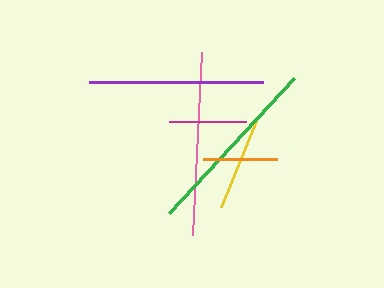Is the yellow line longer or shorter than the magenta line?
The yellow line is longer than the magenta line.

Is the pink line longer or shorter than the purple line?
The pink line is longer than the purple line.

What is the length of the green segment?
The green segment is approximately 184 pixels long.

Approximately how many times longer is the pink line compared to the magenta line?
The pink line is approximately 2.4 times the length of the magenta line.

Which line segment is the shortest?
The orange line is the shortest at approximately 74 pixels.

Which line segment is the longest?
The green line is the longest at approximately 184 pixels.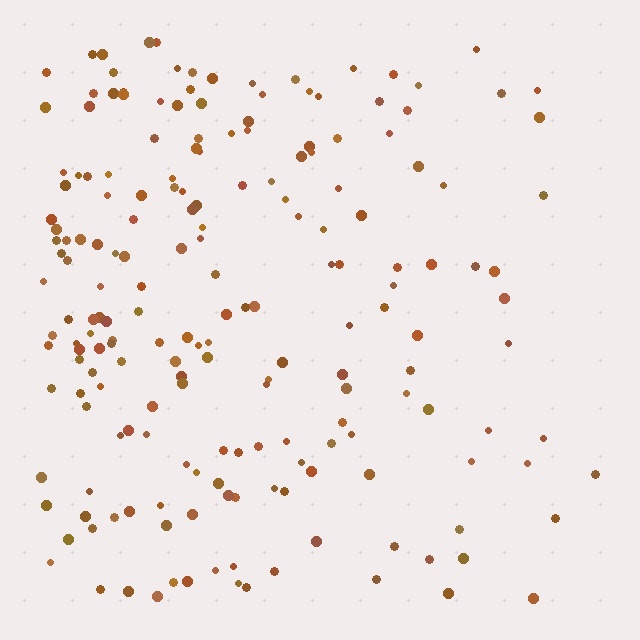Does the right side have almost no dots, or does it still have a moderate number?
Still a moderate number, just noticeably fewer than the left.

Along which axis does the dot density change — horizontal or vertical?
Horizontal.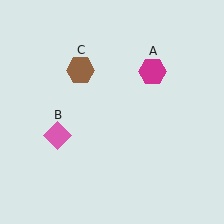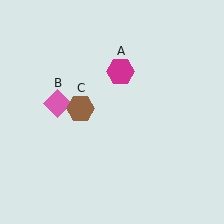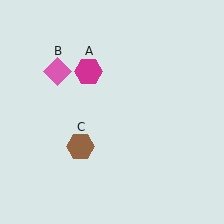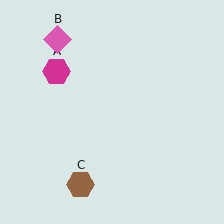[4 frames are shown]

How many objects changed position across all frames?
3 objects changed position: magenta hexagon (object A), pink diamond (object B), brown hexagon (object C).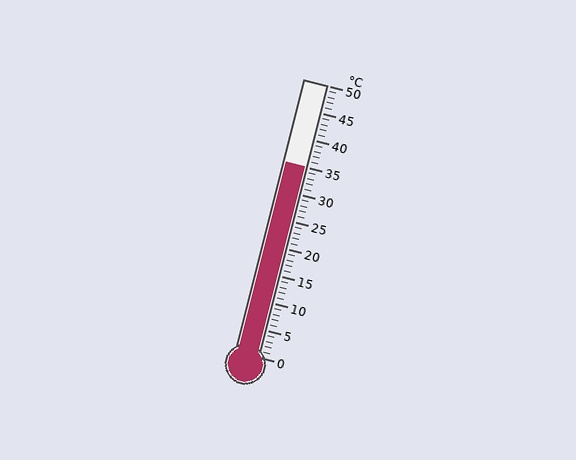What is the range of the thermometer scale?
The thermometer scale ranges from 0°C to 50°C.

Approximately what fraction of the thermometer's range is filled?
The thermometer is filled to approximately 70% of its range.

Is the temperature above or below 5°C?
The temperature is above 5°C.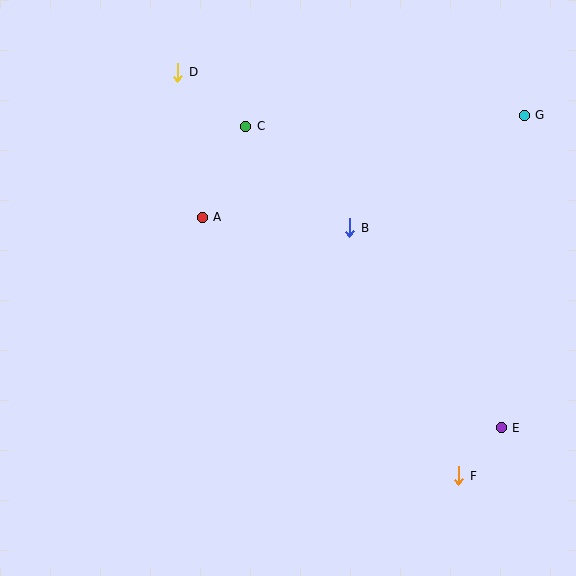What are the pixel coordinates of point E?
Point E is at (501, 428).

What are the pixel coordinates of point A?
Point A is at (202, 217).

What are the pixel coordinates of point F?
Point F is at (459, 476).